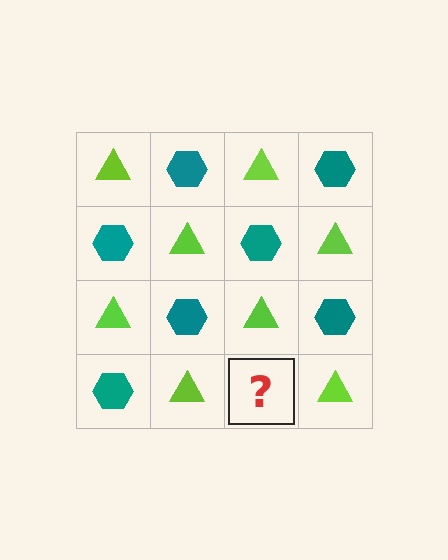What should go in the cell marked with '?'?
The missing cell should contain a teal hexagon.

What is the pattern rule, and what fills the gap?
The rule is that it alternates lime triangle and teal hexagon in a checkerboard pattern. The gap should be filled with a teal hexagon.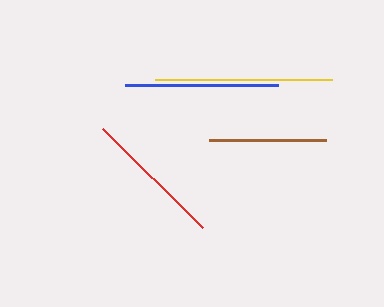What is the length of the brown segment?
The brown segment is approximately 118 pixels long.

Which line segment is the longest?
The yellow line is the longest at approximately 177 pixels.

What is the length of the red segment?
The red segment is approximately 141 pixels long.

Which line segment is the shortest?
The brown line is the shortest at approximately 118 pixels.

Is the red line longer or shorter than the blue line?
The blue line is longer than the red line.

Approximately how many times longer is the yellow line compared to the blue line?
The yellow line is approximately 1.2 times the length of the blue line.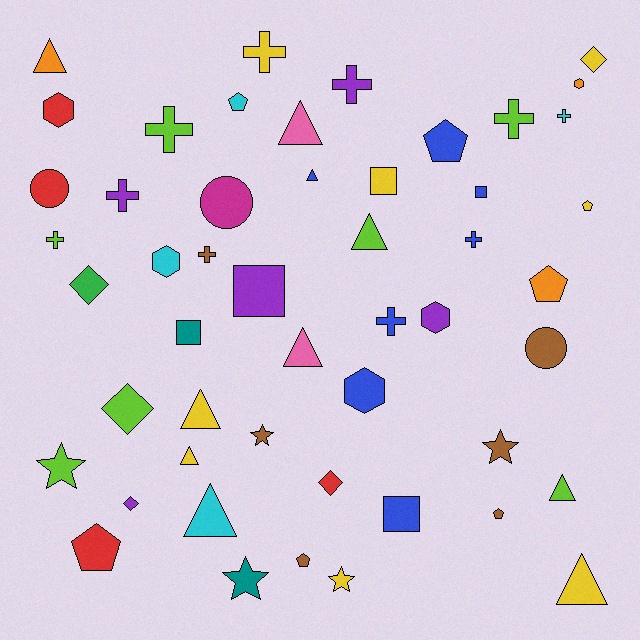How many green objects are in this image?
There is 1 green object.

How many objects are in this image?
There are 50 objects.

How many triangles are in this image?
There are 10 triangles.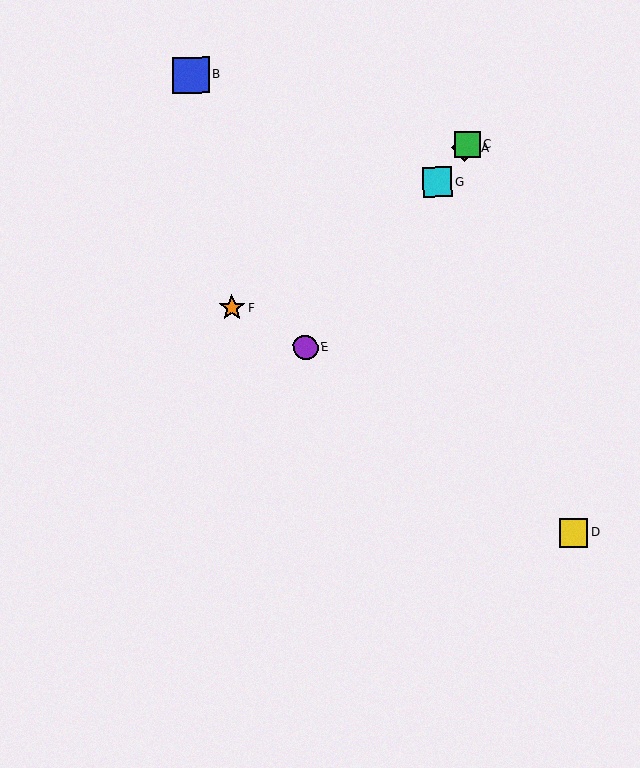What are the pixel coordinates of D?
Object D is at (573, 533).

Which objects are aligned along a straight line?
Objects A, C, E, G are aligned along a straight line.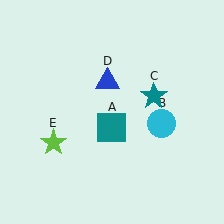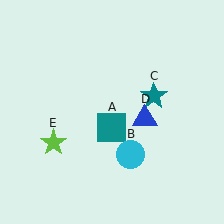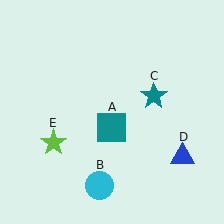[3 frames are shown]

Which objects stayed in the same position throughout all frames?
Teal square (object A) and teal star (object C) and lime star (object E) remained stationary.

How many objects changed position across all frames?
2 objects changed position: cyan circle (object B), blue triangle (object D).